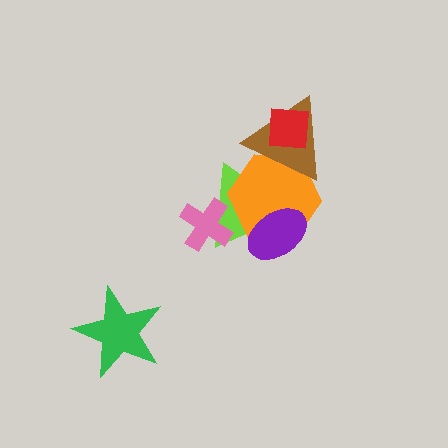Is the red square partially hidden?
No, no other shape covers it.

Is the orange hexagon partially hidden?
Yes, it is partially covered by another shape.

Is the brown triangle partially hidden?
Yes, it is partially covered by another shape.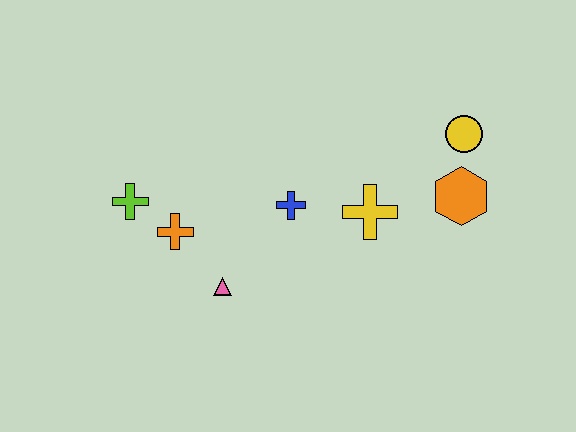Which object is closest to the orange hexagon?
The yellow circle is closest to the orange hexagon.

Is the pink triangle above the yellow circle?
No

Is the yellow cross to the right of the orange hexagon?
No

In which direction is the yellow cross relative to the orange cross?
The yellow cross is to the right of the orange cross.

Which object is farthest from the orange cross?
The yellow circle is farthest from the orange cross.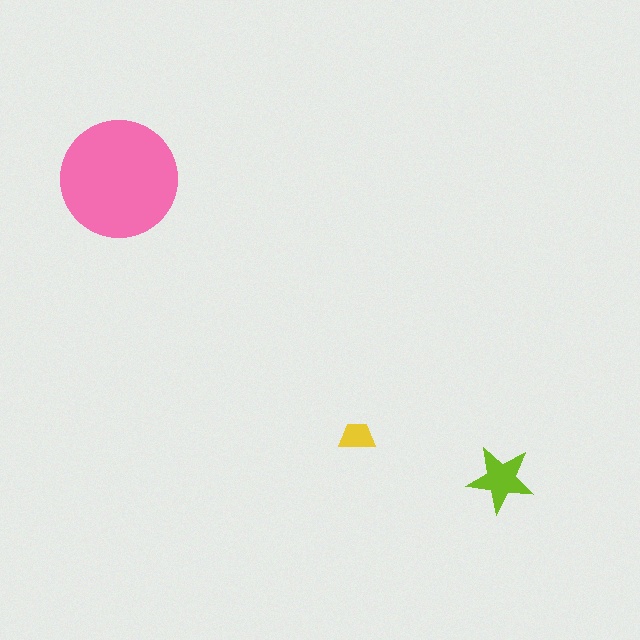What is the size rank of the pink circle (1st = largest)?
1st.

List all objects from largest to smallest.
The pink circle, the lime star, the yellow trapezoid.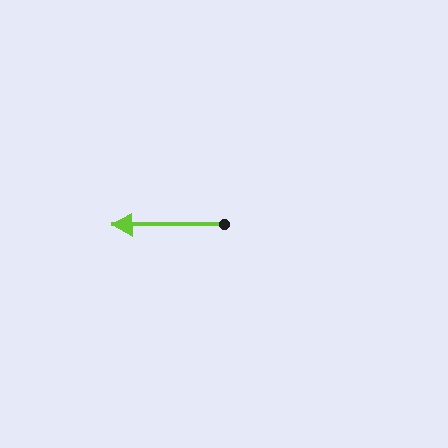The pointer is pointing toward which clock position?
Roughly 9 o'clock.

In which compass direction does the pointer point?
West.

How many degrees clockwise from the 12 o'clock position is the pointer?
Approximately 270 degrees.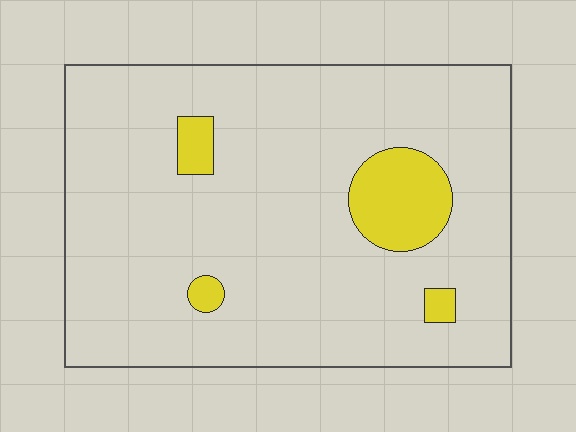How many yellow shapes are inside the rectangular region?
4.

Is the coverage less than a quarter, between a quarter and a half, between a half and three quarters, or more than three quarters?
Less than a quarter.